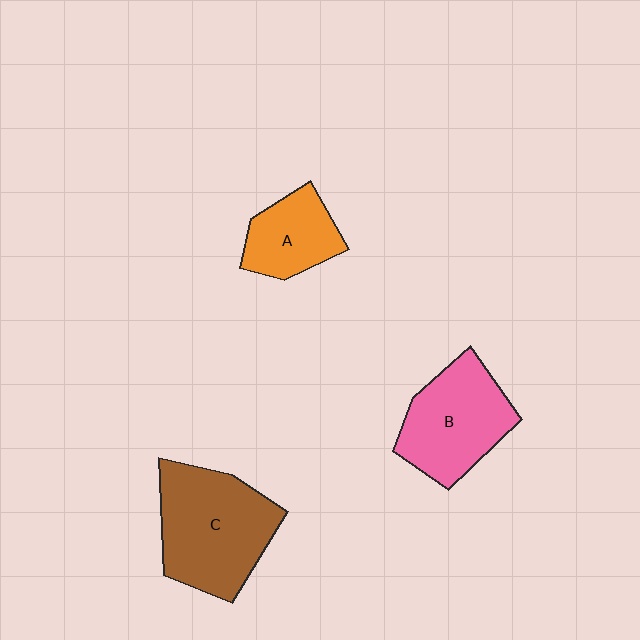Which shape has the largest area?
Shape C (brown).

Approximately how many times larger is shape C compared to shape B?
Approximately 1.2 times.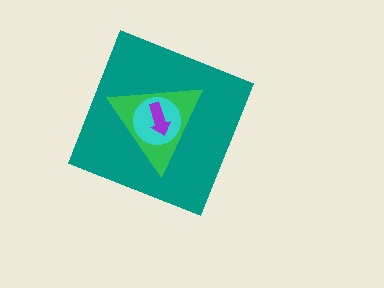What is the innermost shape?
The purple arrow.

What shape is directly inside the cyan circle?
The purple arrow.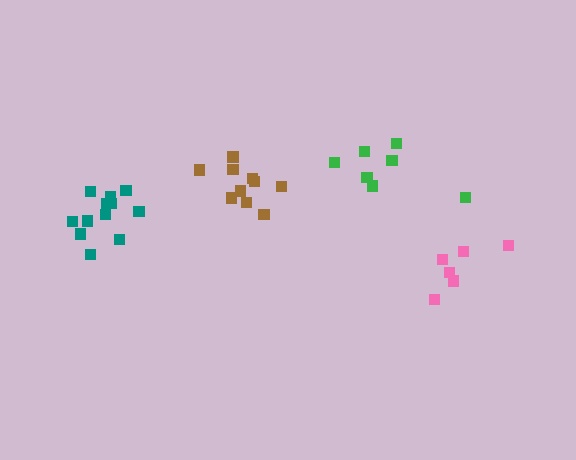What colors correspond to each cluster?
The clusters are colored: brown, green, pink, teal.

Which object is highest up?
The green cluster is topmost.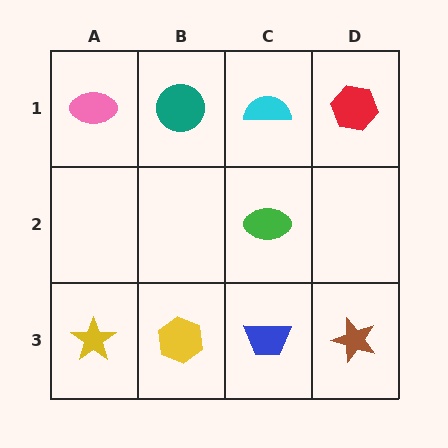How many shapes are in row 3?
4 shapes.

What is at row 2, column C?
A green ellipse.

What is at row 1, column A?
A pink ellipse.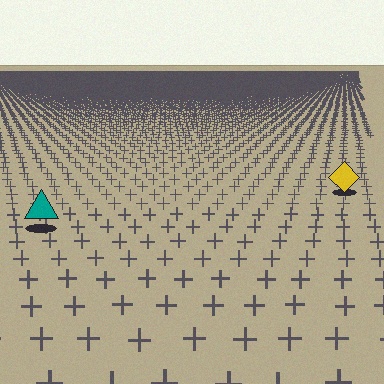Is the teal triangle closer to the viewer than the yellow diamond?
Yes. The teal triangle is closer — you can tell from the texture gradient: the ground texture is coarser near it.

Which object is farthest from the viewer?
The yellow diamond is farthest from the viewer. It appears smaller and the ground texture around it is denser.